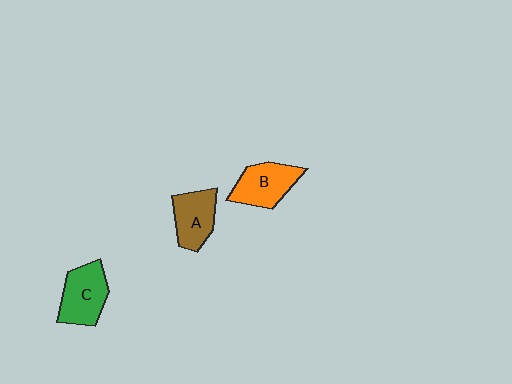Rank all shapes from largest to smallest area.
From largest to smallest: C (green), B (orange), A (brown).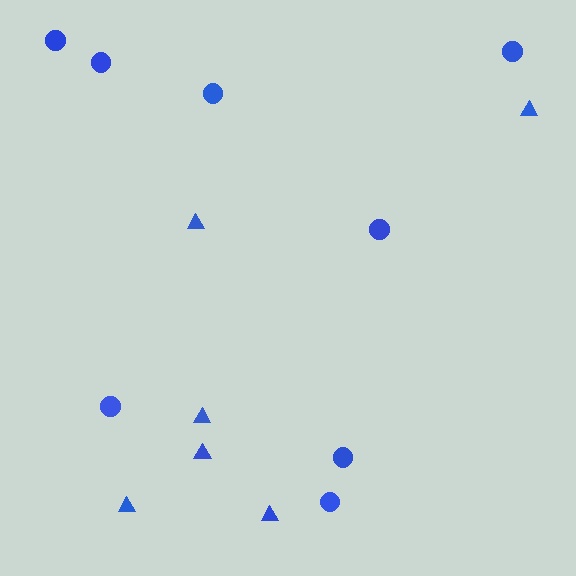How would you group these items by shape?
There are 2 groups: one group of circles (8) and one group of triangles (6).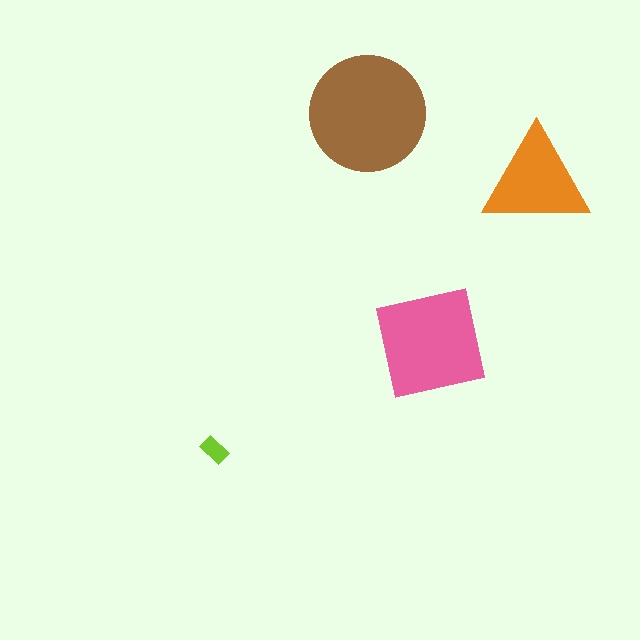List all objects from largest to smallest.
The brown circle, the pink square, the orange triangle, the lime rectangle.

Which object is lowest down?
The lime rectangle is bottommost.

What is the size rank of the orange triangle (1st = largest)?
3rd.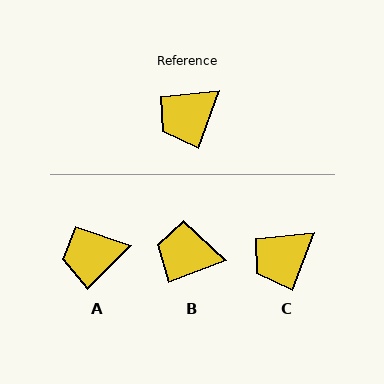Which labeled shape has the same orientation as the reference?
C.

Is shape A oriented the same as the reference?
No, it is off by about 25 degrees.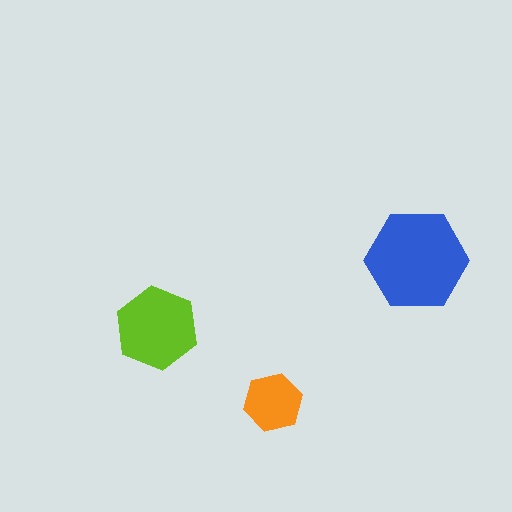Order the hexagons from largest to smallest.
the blue one, the lime one, the orange one.